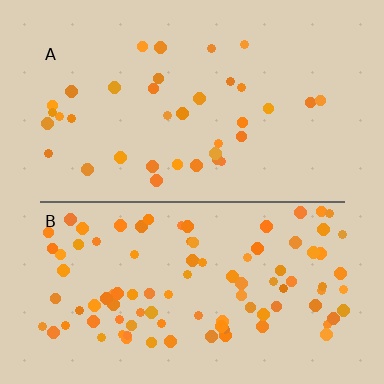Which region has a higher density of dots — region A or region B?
B (the bottom).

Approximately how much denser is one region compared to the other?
Approximately 2.6× — region B over region A.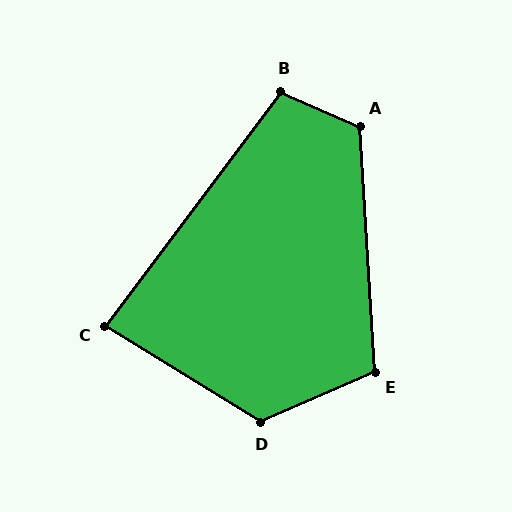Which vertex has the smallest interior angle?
C, at approximately 85 degrees.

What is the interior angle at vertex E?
Approximately 110 degrees (obtuse).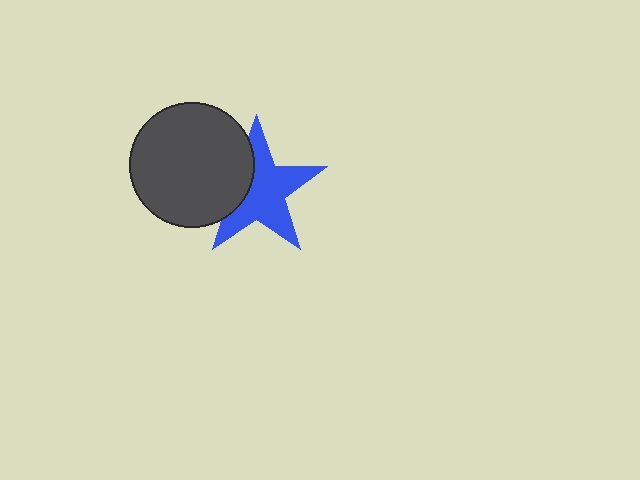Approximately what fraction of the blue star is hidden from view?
Roughly 30% of the blue star is hidden behind the dark gray circle.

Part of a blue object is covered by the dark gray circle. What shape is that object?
It is a star.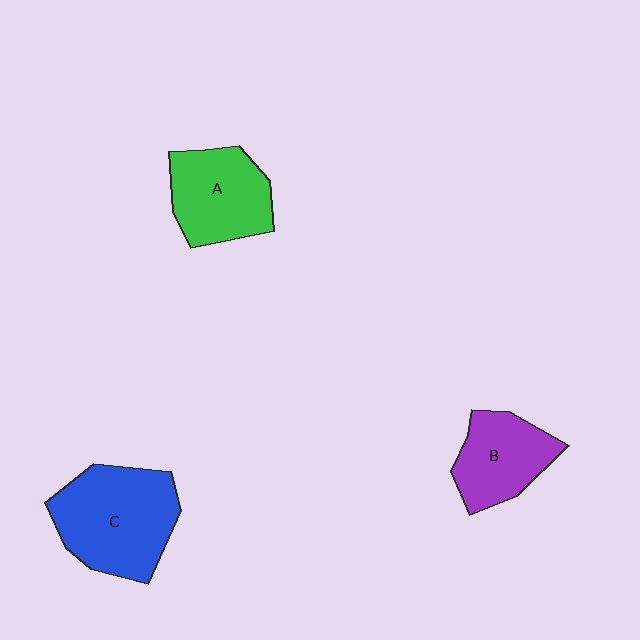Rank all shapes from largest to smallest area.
From largest to smallest: C (blue), A (green), B (purple).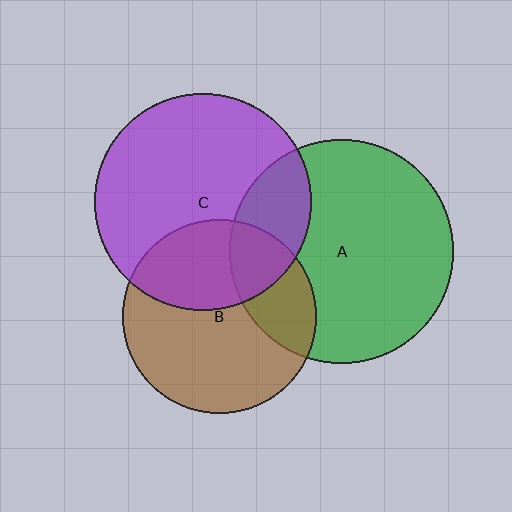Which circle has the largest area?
Circle A (green).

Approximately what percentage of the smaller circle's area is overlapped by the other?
Approximately 25%.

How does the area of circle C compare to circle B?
Approximately 1.3 times.